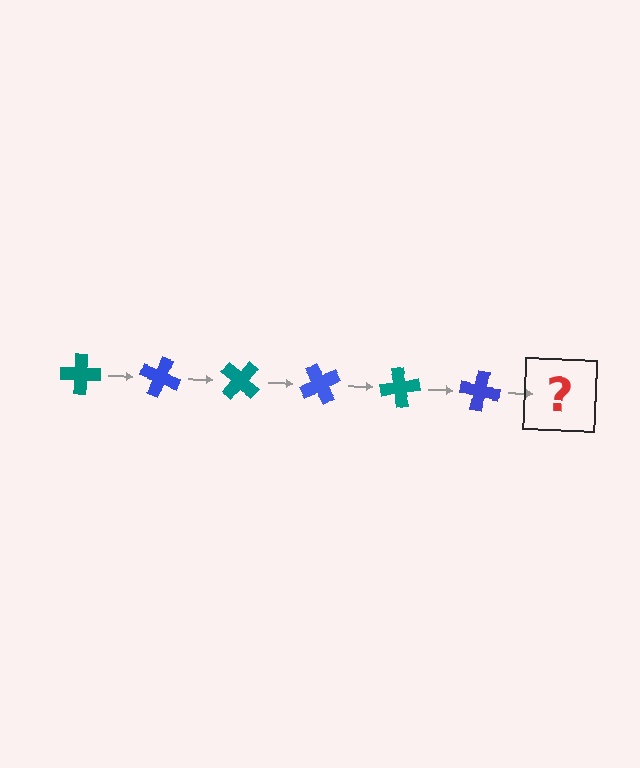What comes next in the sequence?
The next element should be a teal cross, rotated 120 degrees from the start.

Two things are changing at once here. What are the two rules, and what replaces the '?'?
The two rules are that it rotates 20 degrees each step and the color cycles through teal and blue. The '?' should be a teal cross, rotated 120 degrees from the start.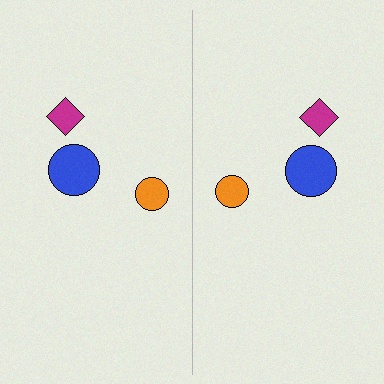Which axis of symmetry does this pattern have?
The pattern has a vertical axis of symmetry running through the center of the image.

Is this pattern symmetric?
Yes, this pattern has bilateral (reflection) symmetry.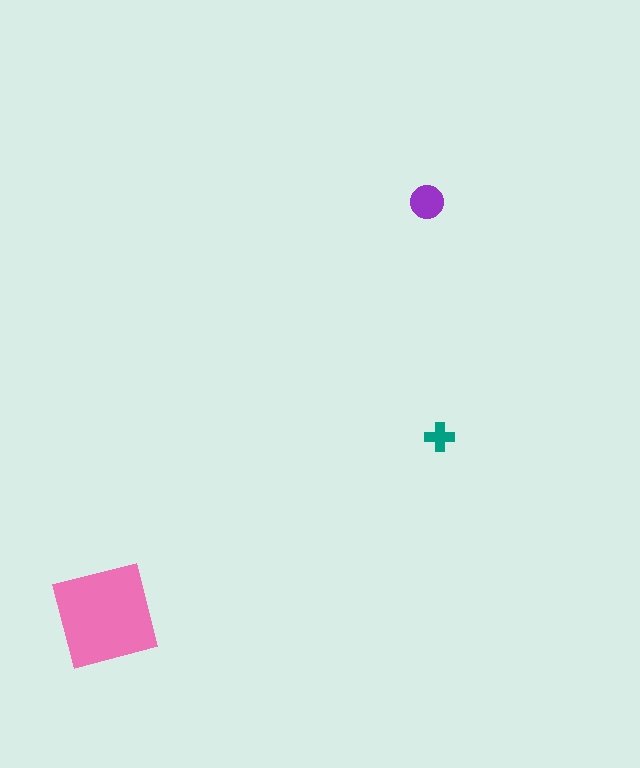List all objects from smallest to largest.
The teal cross, the purple circle, the pink square.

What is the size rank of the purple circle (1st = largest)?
2nd.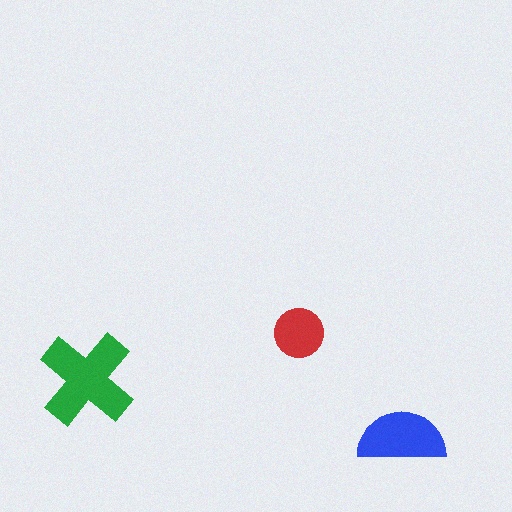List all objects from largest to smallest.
The green cross, the blue semicircle, the red circle.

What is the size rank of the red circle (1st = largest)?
3rd.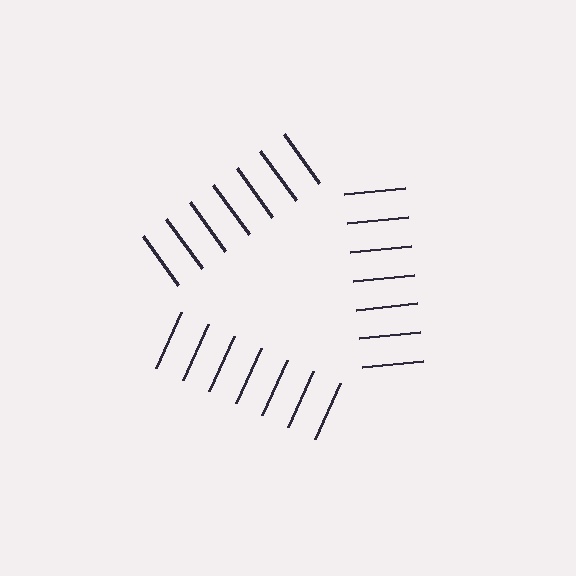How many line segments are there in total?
21 — 7 along each of the 3 edges.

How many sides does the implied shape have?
3 sides — the line-ends trace a triangle.